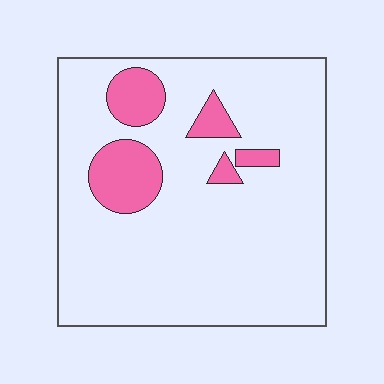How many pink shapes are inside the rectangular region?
5.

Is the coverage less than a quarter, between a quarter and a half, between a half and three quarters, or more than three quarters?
Less than a quarter.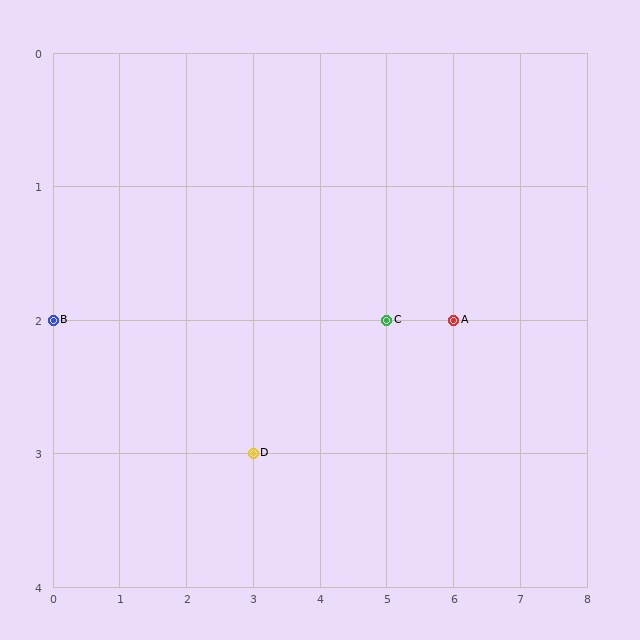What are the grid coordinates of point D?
Point D is at grid coordinates (3, 3).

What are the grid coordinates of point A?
Point A is at grid coordinates (6, 2).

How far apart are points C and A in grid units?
Points C and A are 1 column apart.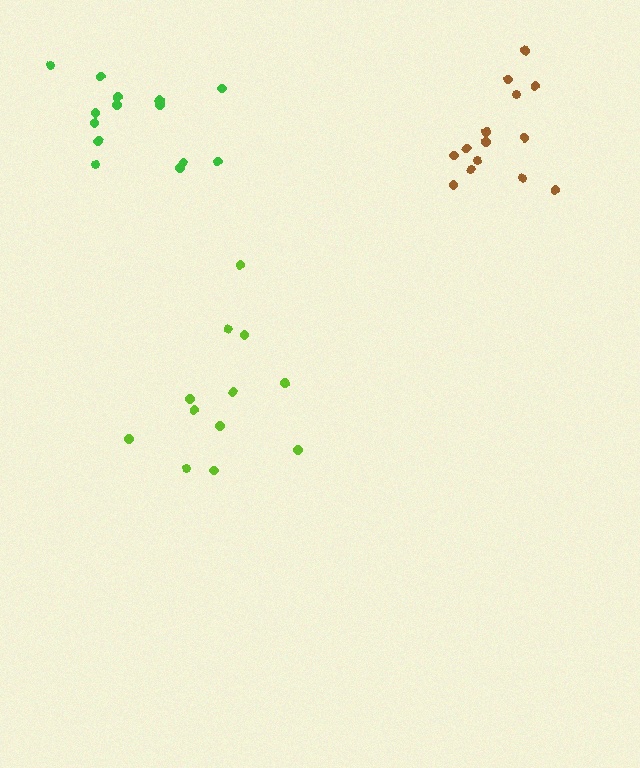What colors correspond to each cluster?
The clusters are colored: brown, lime, green.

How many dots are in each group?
Group 1: 14 dots, Group 2: 12 dots, Group 3: 15 dots (41 total).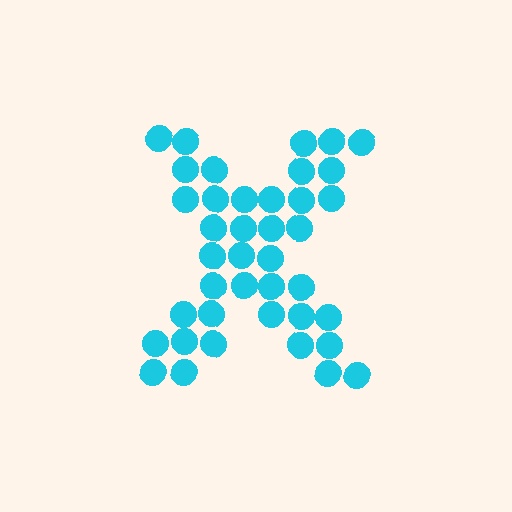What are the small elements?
The small elements are circles.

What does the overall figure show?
The overall figure shows the letter X.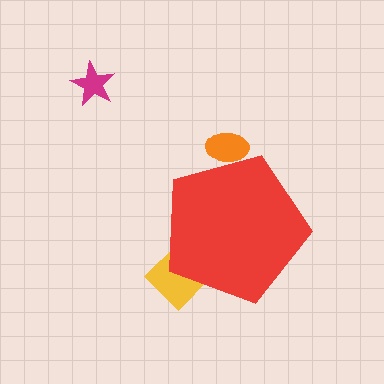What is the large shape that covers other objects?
A red pentagon.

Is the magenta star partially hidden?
No, the magenta star is fully visible.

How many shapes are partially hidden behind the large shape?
2 shapes are partially hidden.